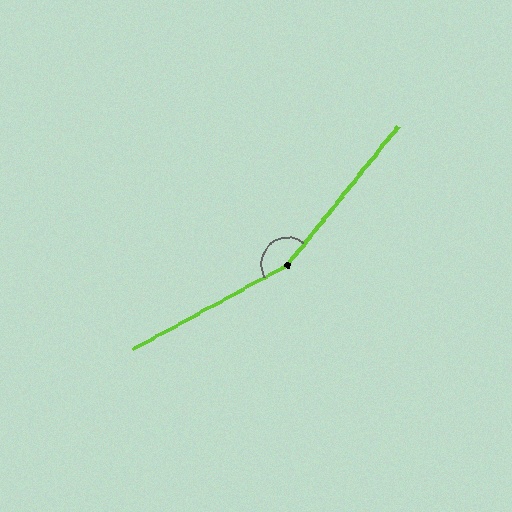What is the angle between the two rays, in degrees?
Approximately 158 degrees.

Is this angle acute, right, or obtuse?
It is obtuse.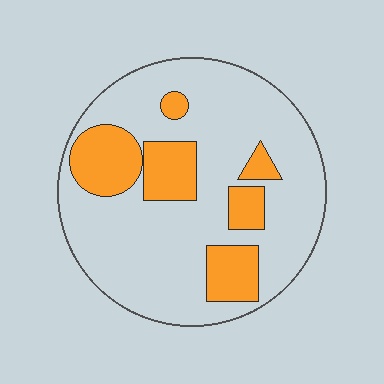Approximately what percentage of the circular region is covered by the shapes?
Approximately 25%.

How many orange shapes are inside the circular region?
6.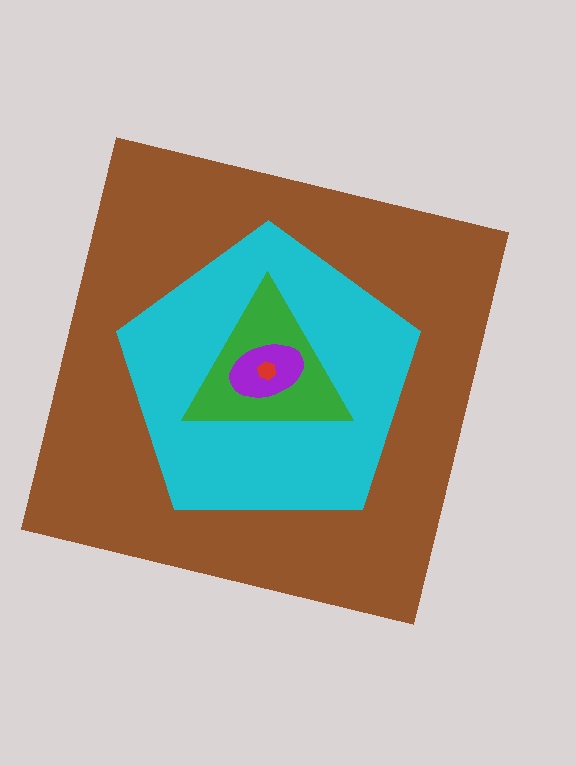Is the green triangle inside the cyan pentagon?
Yes.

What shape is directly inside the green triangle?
The purple ellipse.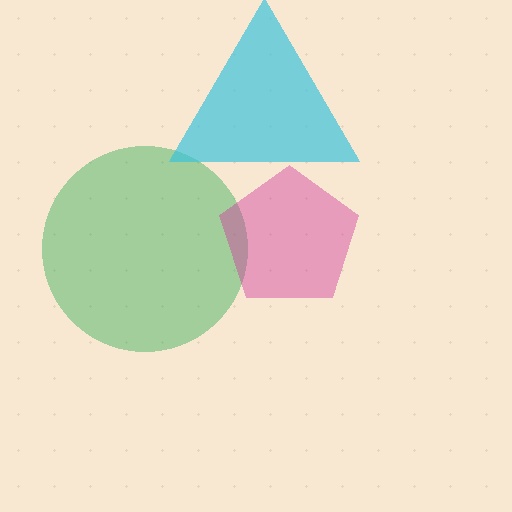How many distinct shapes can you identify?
There are 3 distinct shapes: a green circle, a cyan triangle, a magenta pentagon.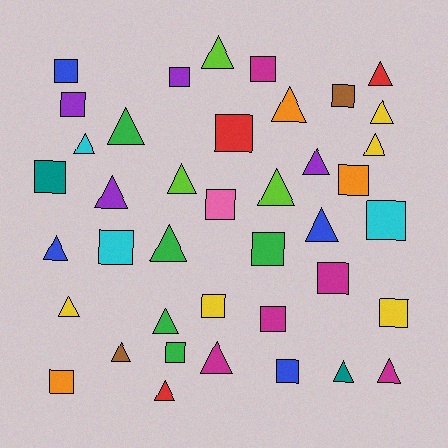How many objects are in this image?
There are 40 objects.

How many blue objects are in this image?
There are 4 blue objects.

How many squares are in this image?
There are 19 squares.